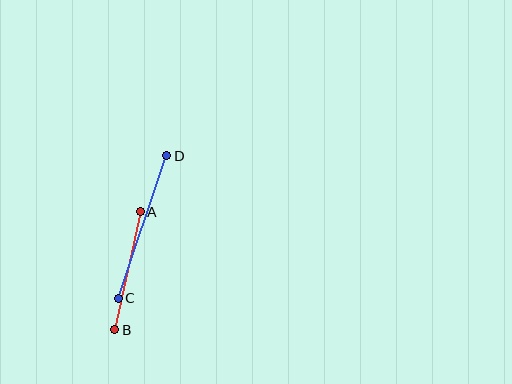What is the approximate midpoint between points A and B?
The midpoint is at approximately (127, 271) pixels.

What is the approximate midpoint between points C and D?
The midpoint is at approximately (143, 227) pixels.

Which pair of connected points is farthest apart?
Points C and D are farthest apart.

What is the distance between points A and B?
The distance is approximately 121 pixels.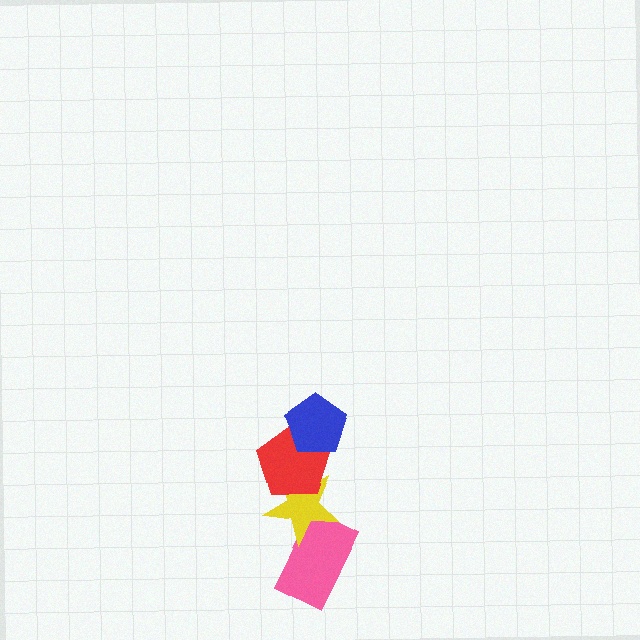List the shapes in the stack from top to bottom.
From top to bottom: the blue pentagon, the red pentagon, the yellow star, the pink rectangle.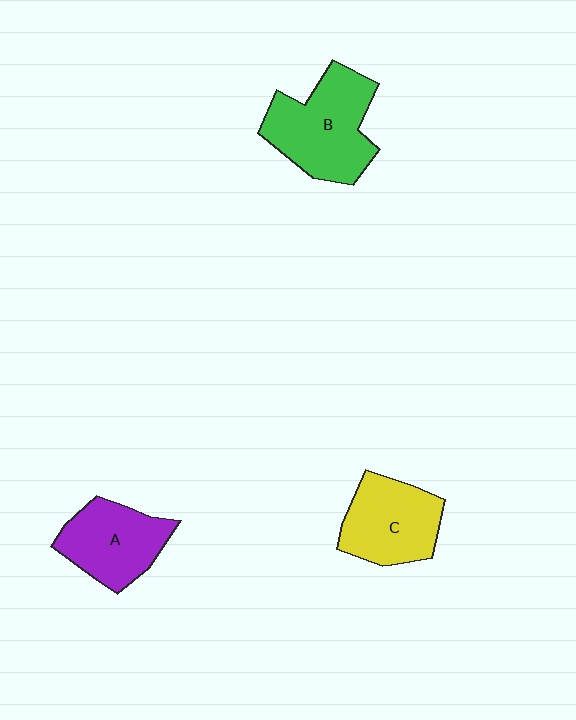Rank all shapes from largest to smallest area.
From largest to smallest: B (green), C (yellow), A (purple).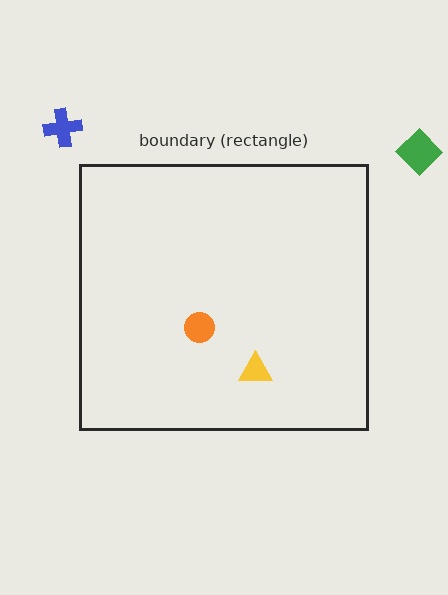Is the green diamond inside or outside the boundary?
Outside.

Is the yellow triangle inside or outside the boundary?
Inside.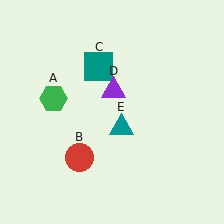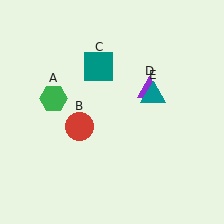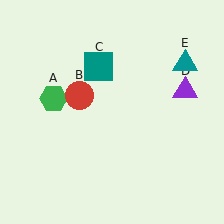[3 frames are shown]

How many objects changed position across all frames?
3 objects changed position: red circle (object B), purple triangle (object D), teal triangle (object E).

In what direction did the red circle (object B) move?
The red circle (object B) moved up.